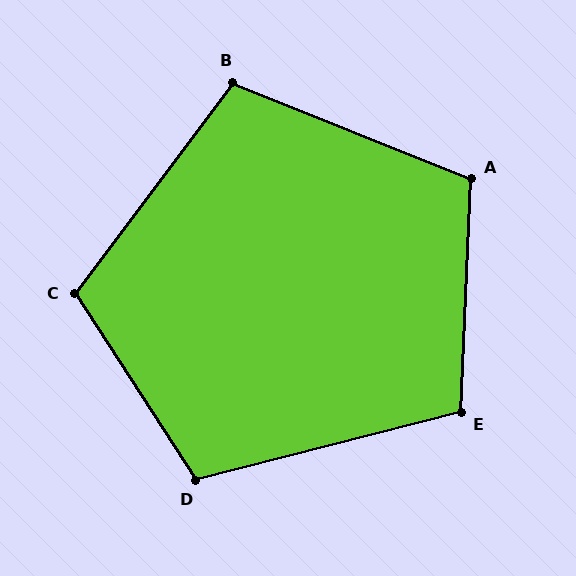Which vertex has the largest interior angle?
C, at approximately 110 degrees.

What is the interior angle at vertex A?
Approximately 110 degrees (obtuse).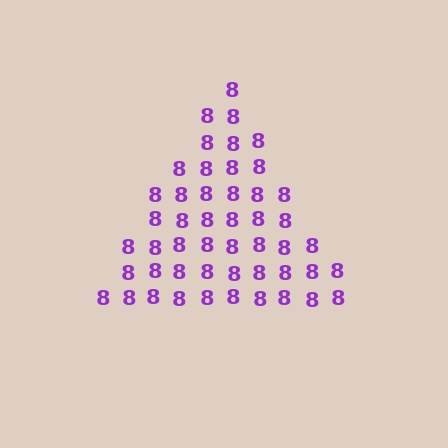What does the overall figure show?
The overall figure shows a triangle.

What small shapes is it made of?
It is made of small digit 8's.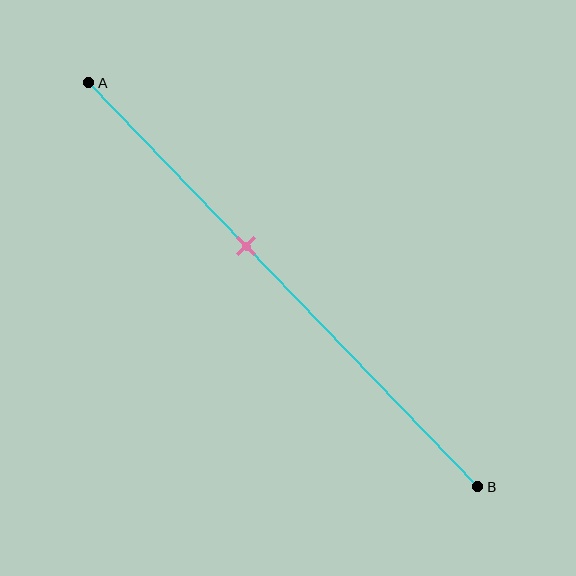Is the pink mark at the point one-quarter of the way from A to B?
No, the mark is at about 40% from A, not at the 25% one-quarter point.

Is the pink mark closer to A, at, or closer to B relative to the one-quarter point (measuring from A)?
The pink mark is closer to point B than the one-quarter point of segment AB.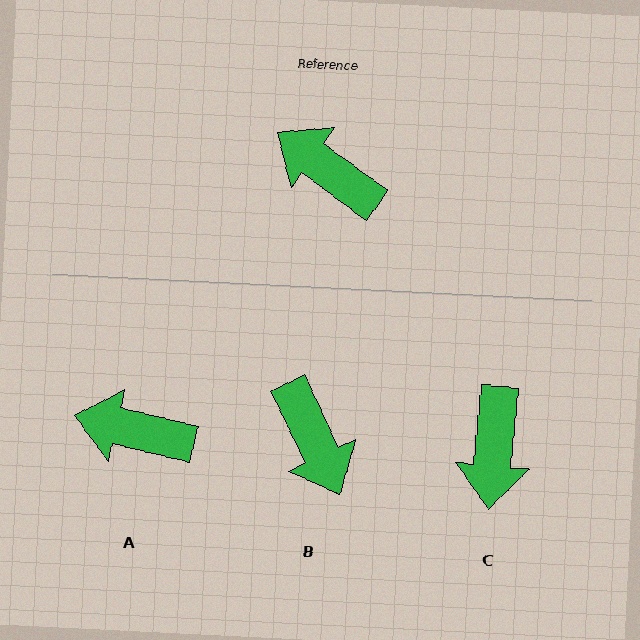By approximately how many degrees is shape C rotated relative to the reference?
Approximately 121 degrees counter-clockwise.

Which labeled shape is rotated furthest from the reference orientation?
B, about 152 degrees away.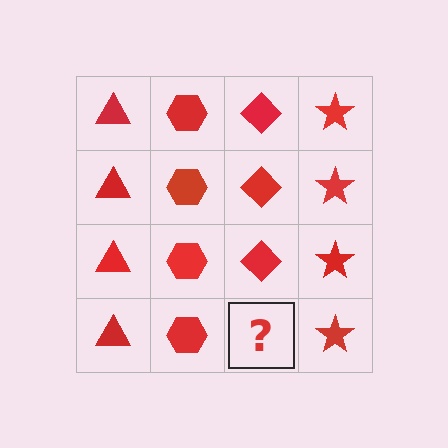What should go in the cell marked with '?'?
The missing cell should contain a red diamond.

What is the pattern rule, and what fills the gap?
The rule is that each column has a consistent shape. The gap should be filled with a red diamond.